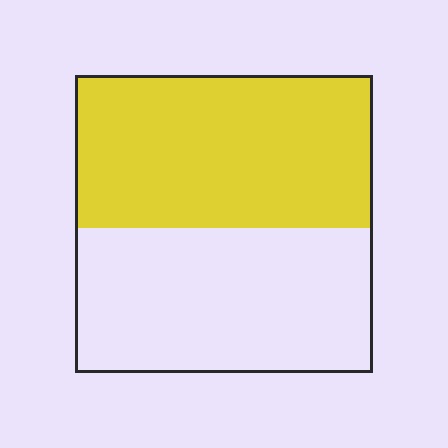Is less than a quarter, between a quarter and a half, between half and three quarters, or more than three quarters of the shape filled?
Between half and three quarters.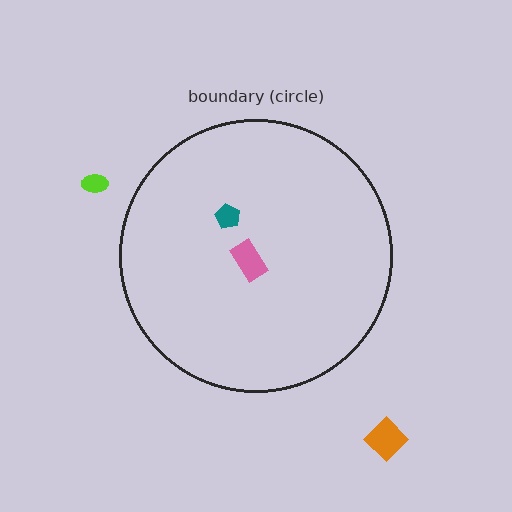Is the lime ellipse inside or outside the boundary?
Outside.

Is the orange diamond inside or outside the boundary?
Outside.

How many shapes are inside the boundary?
2 inside, 2 outside.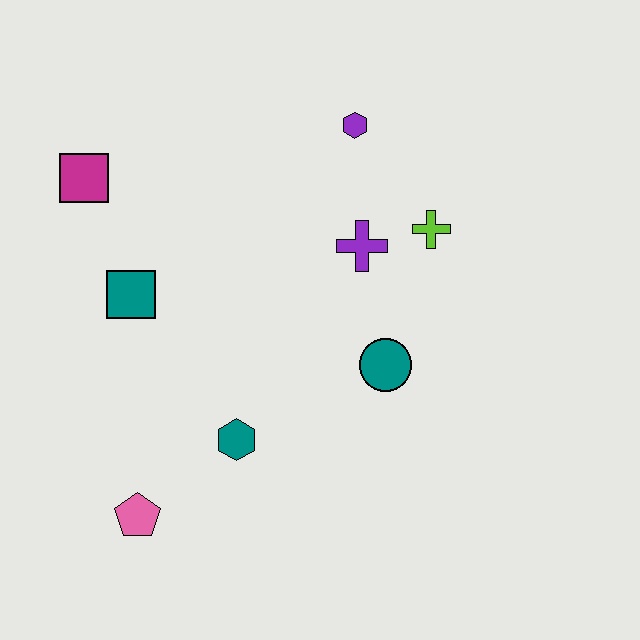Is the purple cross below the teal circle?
No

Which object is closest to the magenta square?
The teal square is closest to the magenta square.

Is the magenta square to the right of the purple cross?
No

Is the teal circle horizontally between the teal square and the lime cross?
Yes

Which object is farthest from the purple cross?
The pink pentagon is farthest from the purple cross.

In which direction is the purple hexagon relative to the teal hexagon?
The purple hexagon is above the teal hexagon.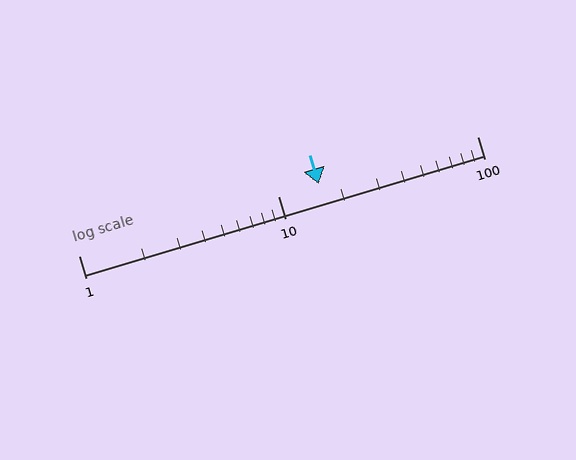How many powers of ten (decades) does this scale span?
The scale spans 2 decades, from 1 to 100.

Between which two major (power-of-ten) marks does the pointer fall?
The pointer is between 10 and 100.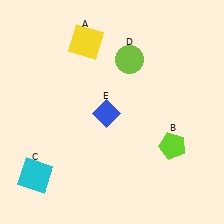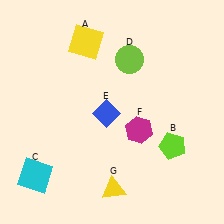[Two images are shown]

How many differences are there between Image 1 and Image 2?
There are 2 differences between the two images.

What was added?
A magenta hexagon (F), a yellow triangle (G) were added in Image 2.